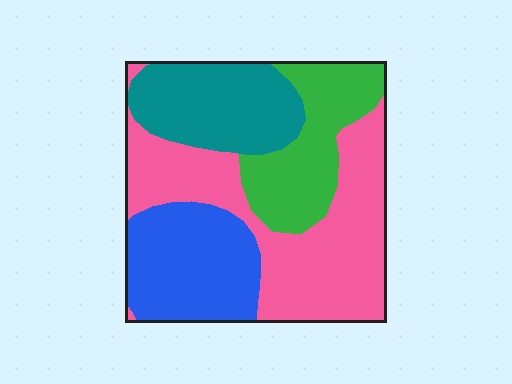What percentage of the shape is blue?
Blue covers roughly 20% of the shape.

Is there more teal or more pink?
Pink.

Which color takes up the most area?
Pink, at roughly 40%.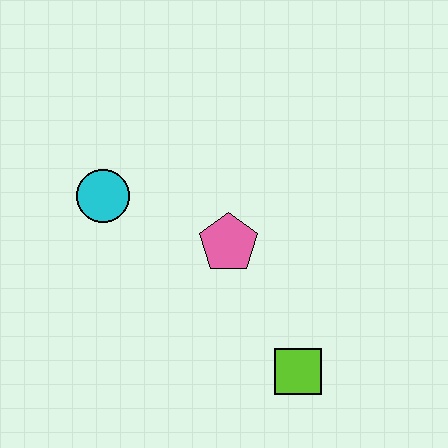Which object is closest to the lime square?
The pink pentagon is closest to the lime square.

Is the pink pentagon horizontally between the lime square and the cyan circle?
Yes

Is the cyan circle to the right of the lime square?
No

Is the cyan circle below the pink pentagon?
No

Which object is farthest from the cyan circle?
The lime square is farthest from the cyan circle.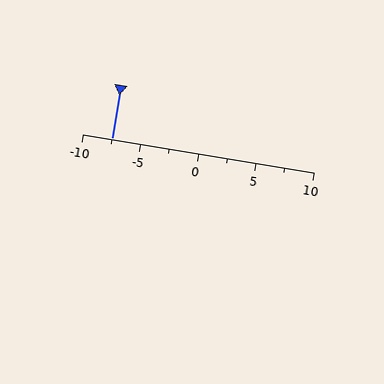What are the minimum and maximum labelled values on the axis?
The axis runs from -10 to 10.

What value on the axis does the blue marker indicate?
The marker indicates approximately -7.5.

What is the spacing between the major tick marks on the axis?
The major ticks are spaced 5 apart.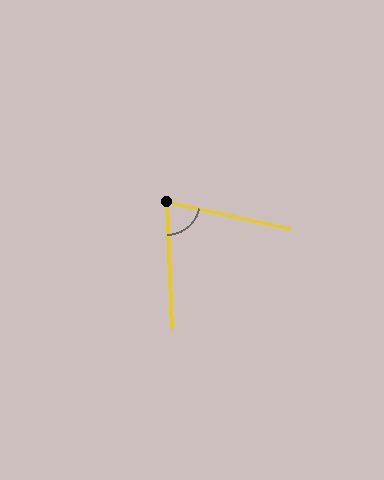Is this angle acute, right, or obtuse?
It is acute.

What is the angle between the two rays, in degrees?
Approximately 75 degrees.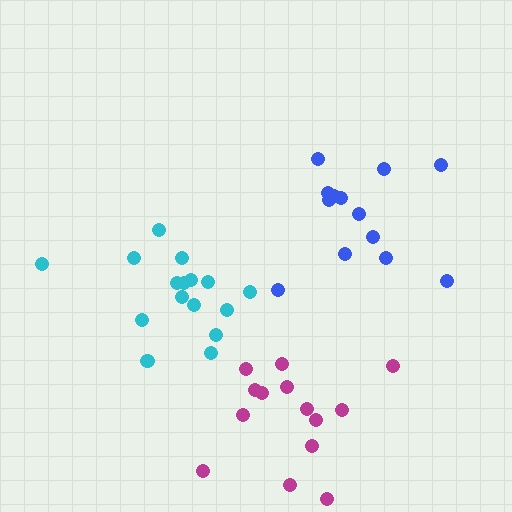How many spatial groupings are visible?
There are 3 spatial groupings.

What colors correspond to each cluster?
The clusters are colored: cyan, blue, magenta.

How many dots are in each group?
Group 1: 16 dots, Group 2: 13 dots, Group 3: 14 dots (43 total).